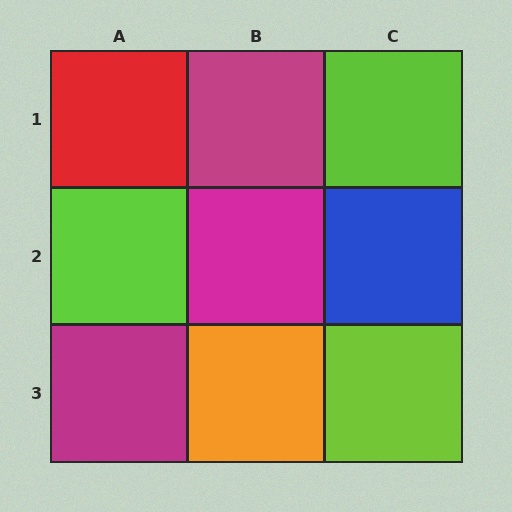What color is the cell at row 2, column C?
Blue.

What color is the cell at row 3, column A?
Magenta.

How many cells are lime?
3 cells are lime.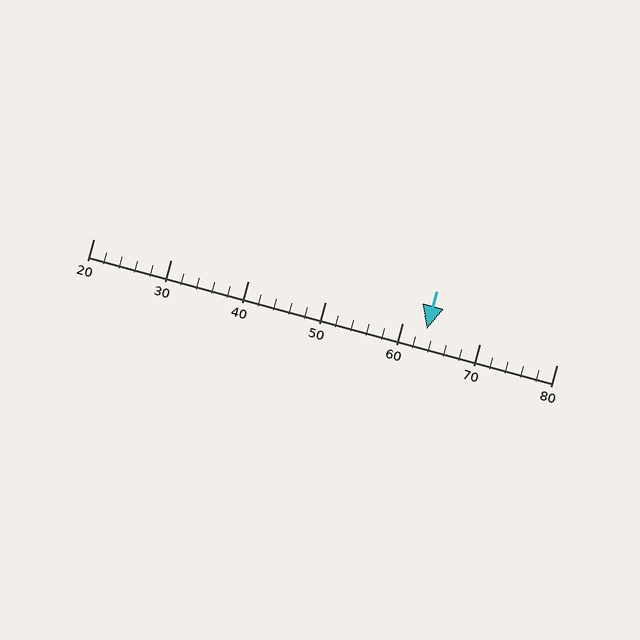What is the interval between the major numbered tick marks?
The major tick marks are spaced 10 units apart.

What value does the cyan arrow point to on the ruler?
The cyan arrow points to approximately 63.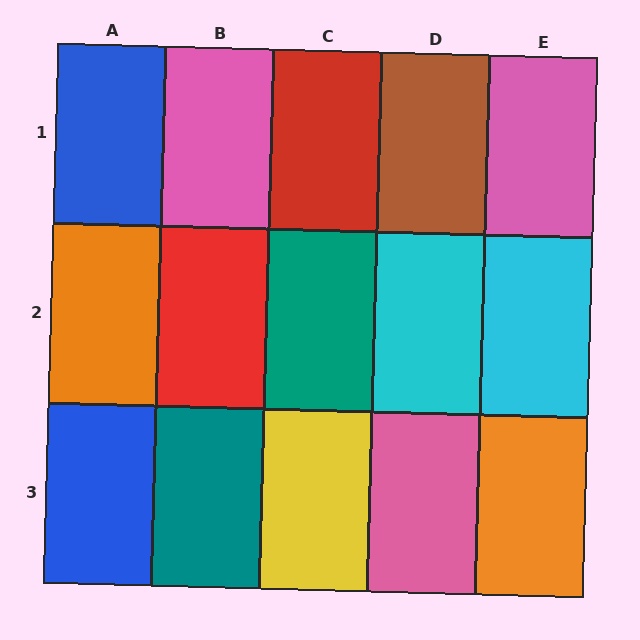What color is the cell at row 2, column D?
Cyan.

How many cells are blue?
2 cells are blue.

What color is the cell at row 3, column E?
Orange.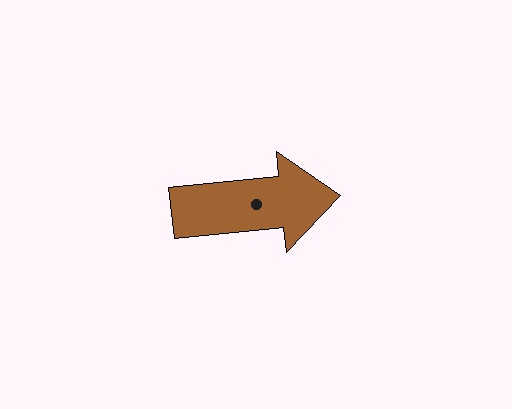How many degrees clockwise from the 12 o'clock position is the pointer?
Approximately 84 degrees.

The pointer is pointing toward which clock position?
Roughly 3 o'clock.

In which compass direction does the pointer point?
East.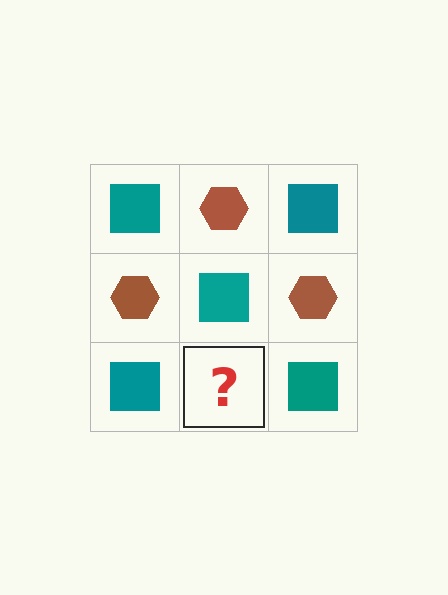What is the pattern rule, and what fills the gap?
The rule is that it alternates teal square and brown hexagon in a checkerboard pattern. The gap should be filled with a brown hexagon.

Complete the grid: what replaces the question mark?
The question mark should be replaced with a brown hexagon.